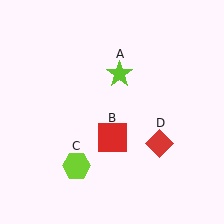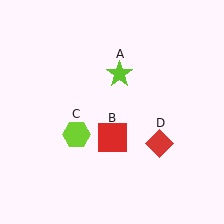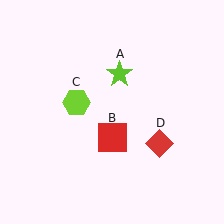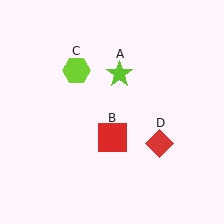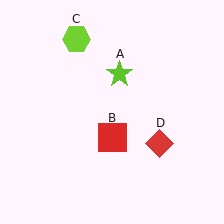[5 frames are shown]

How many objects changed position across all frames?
1 object changed position: lime hexagon (object C).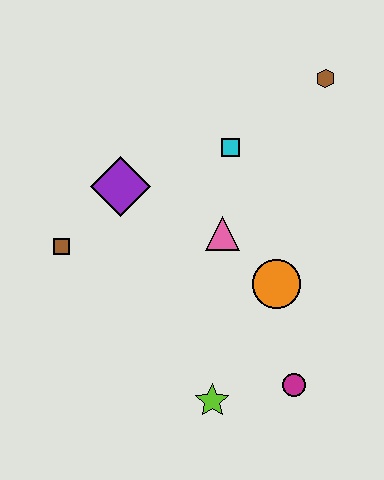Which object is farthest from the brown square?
The brown hexagon is farthest from the brown square.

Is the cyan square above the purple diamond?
Yes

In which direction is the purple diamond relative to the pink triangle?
The purple diamond is to the left of the pink triangle.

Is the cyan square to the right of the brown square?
Yes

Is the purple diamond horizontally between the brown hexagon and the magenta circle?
No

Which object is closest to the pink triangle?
The orange circle is closest to the pink triangle.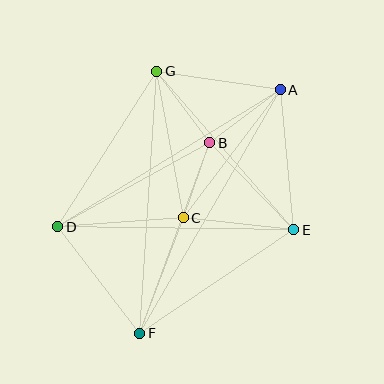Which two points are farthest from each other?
Points A and F are farthest from each other.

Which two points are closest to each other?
Points B and C are closest to each other.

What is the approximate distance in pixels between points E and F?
The distance between E and F is approximately 185 pixels.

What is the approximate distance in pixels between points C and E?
The distance between C and E is approximately 111 pixels.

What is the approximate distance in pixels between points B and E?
The distance between B and E is approximately 121 pixels.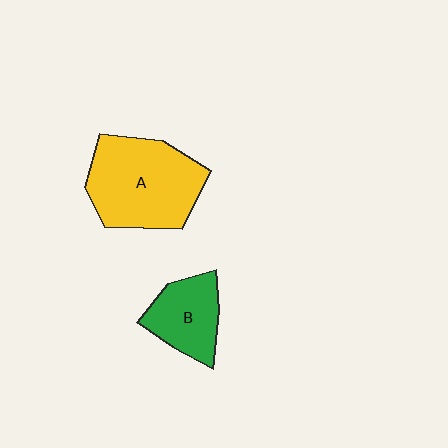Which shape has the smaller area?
Shape B (green).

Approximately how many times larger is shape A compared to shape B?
Approximately 1.8 times.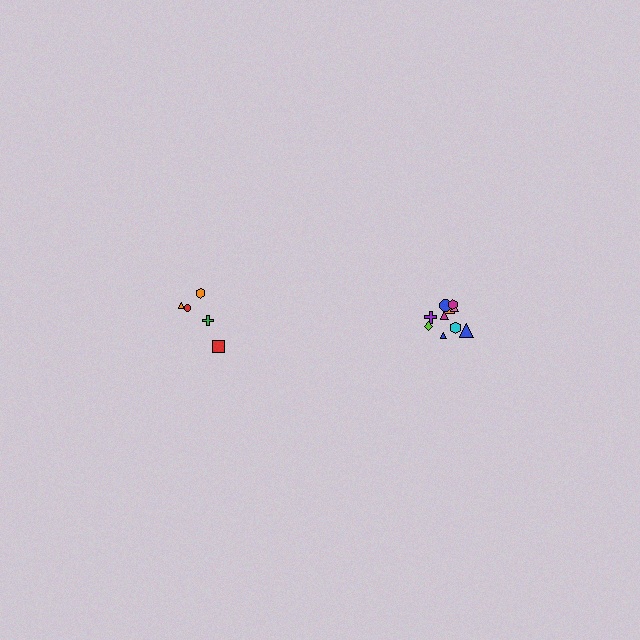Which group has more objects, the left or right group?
The right group.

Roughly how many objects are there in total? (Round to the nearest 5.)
Roughly 15 objects in total.